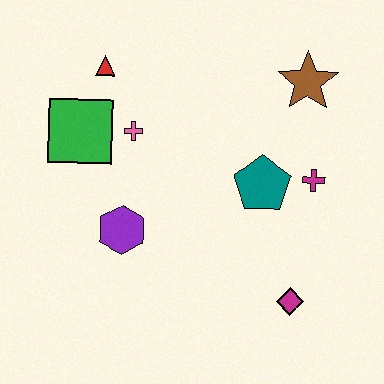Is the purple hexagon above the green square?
No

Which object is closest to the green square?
The pink cross is closest to the green square.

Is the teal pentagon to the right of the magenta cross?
No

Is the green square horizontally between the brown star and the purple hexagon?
No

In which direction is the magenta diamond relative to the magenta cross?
The magenta diamond is below the magenta cross.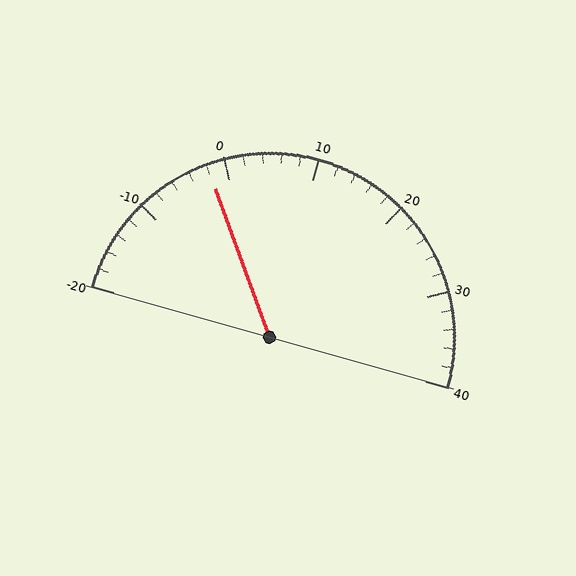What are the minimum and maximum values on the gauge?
The gauge ranges from -20 to 40.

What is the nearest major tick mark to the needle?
The nearest major tick mark is 0.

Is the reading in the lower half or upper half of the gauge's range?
The reading is in the lower half of the range (-20 to 40).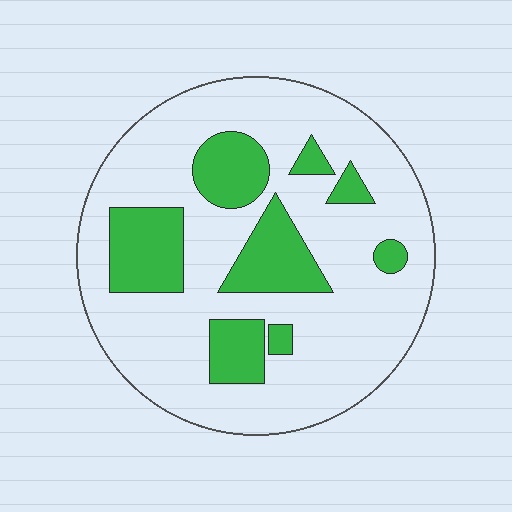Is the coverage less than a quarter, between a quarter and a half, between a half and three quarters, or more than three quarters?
Less than a quarter.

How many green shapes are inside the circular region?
8.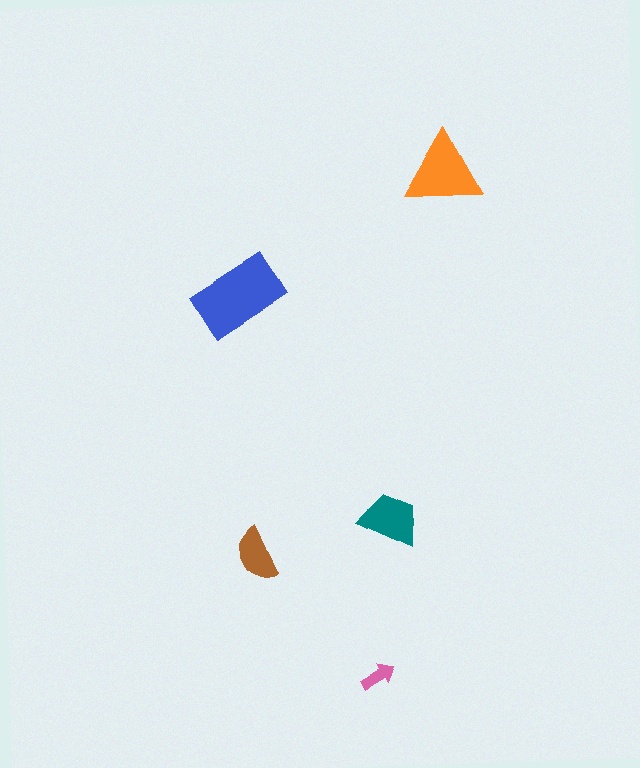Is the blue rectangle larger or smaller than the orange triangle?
Larger.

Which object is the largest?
The blue rectangle.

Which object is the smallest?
The pink arrow.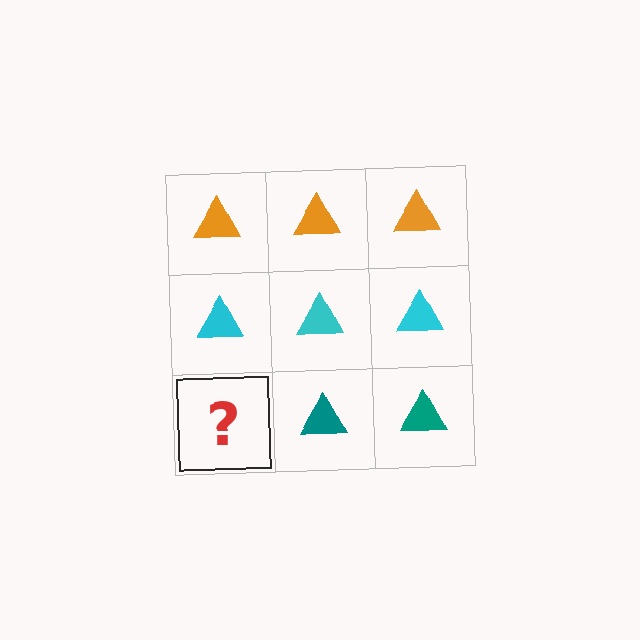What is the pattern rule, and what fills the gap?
The rule is that each row has a consistent color. The gap should be filled with a teal triangle.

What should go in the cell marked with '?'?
The missing cell should contain a teal triangle.